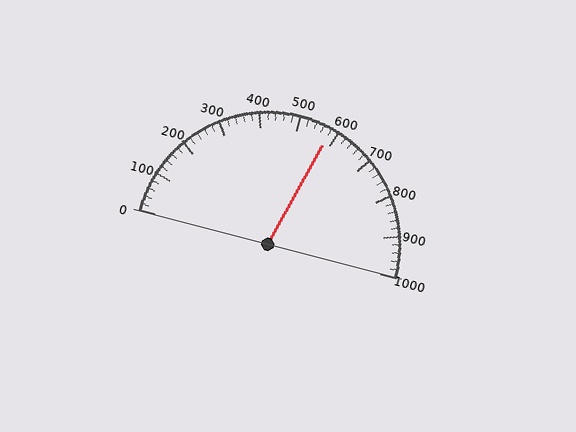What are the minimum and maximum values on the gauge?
The gauge ranges from 0 to 1000.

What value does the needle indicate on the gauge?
The needle indicates approximately 580.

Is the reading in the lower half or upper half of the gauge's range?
The reading is in the upper half of the range (0 to 1000).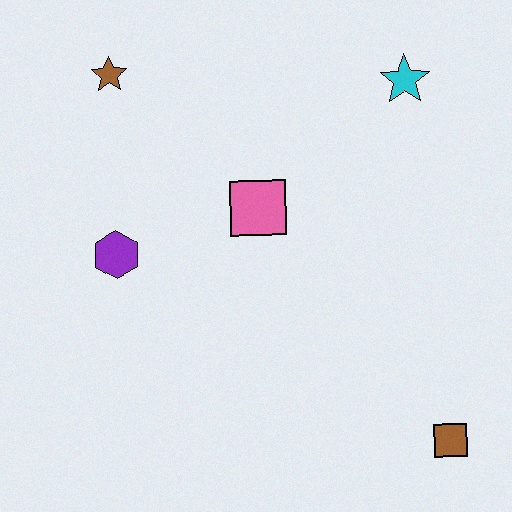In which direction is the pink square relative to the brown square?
The pink square is above the brown square.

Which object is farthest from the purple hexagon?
The brown square is farthest from the purple hexagon.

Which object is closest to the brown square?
The pink square is closest to the brown square.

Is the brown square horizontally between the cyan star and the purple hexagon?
No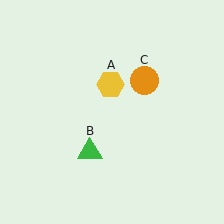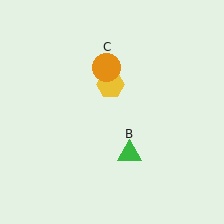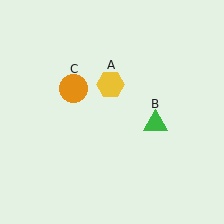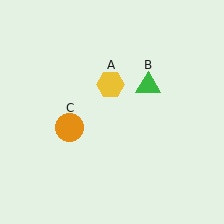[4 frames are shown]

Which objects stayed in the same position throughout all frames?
Yellow hexagon (object A) remained stationary.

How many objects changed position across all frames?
2 objects changed position: green triangle (object B), orange circle (object C).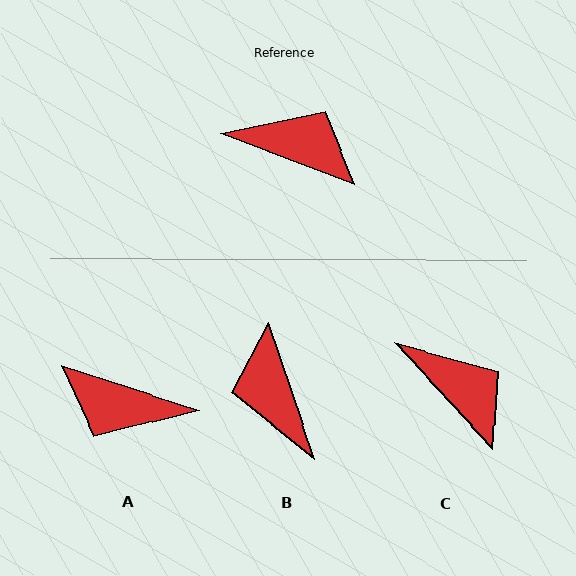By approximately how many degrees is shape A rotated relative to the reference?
Approximately 177 degrees clockwise.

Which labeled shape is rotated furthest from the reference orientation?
A, about 177 degrees away.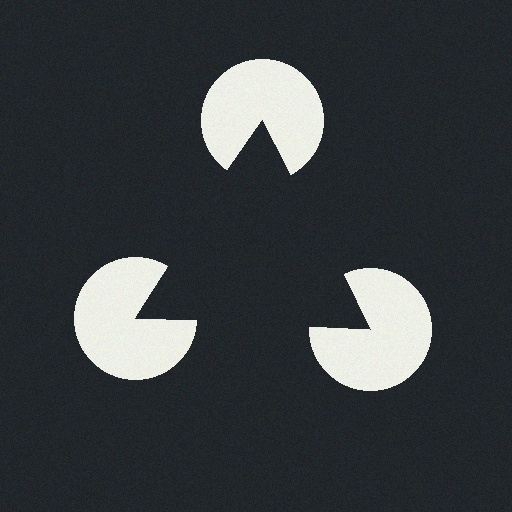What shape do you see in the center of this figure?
An illusory triangle — its edges are inferred from the aligned wedge cuts in the pac-man discs, not physically drawn.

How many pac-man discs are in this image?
There are 3 — one at each vertex of the illusory triangle.